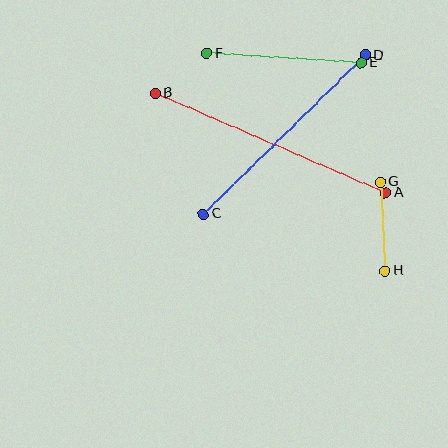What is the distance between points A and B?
The distance is approximately 251 pixels.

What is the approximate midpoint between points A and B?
The midpoint is at approximately (270, 143) pixels.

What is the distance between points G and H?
The distance is approximately 89 pixels.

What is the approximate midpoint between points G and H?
The midpoint is at approximately (383, 226) pixels.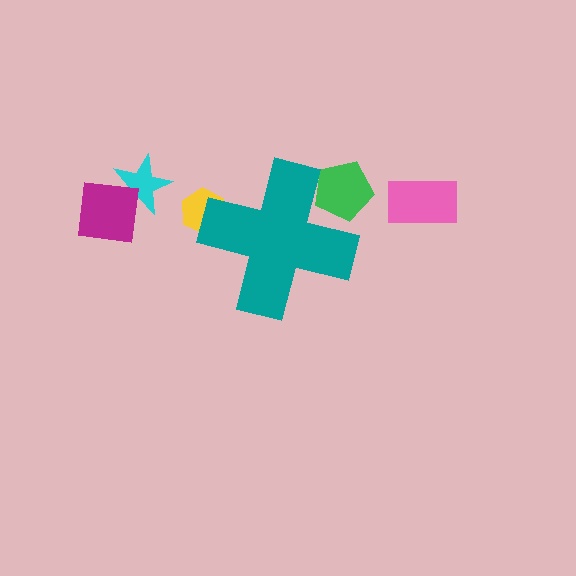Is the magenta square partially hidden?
No, the magenta square is fully visible.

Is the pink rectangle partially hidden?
No, the pink rectangle is fully visible.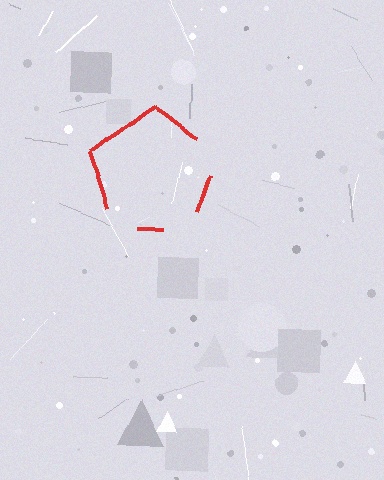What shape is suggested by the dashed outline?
The dashed outline suggests a pentagon.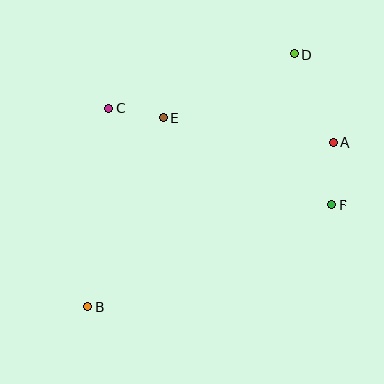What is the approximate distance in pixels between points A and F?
The distance between A and F is approximately 63 pixels.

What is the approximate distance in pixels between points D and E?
The distance between D and E is approximately 146 pixels.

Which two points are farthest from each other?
Points B and D are farthest from each other.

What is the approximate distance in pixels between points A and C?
The distance between A and C is approximately 228 pixels.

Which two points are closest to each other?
Points C and E are closest to each other.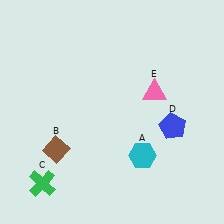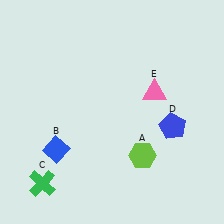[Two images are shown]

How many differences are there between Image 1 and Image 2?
There are 2 differences between the two images.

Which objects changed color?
A changed from cyan to lime. B changed from brown to blue.